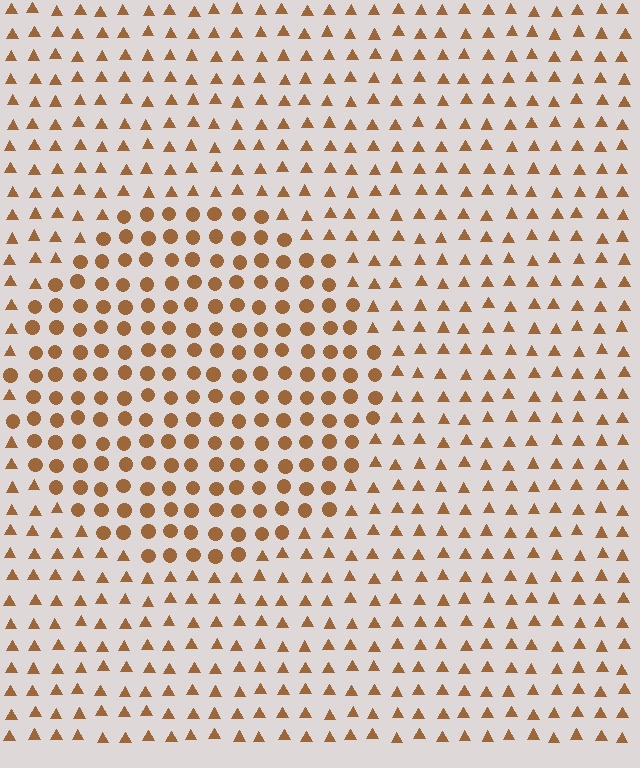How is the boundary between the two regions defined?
The boundary is defined by a change in element shape: circles inside vs. triangles outside. All elements share the same color and spacing.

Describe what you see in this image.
The image is filled with small brown elements arranged in a uniform grid. A circle-shaped region contains circles, while the surrounding area contains triangles. The boundary is defined purely by the change in element shape.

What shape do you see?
I see a circle.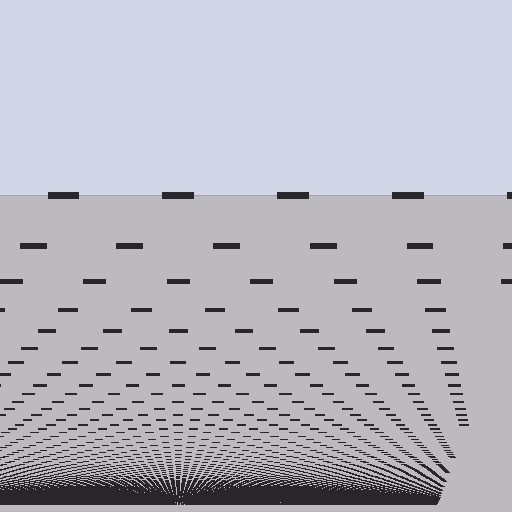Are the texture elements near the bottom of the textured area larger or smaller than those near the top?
Smaller. The gradient is inverted — elements near the bottom are smaller and denser.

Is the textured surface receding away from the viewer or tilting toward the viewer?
The surface appears to tilt toward the viewer. Texture elements get larger and sparser toward the top.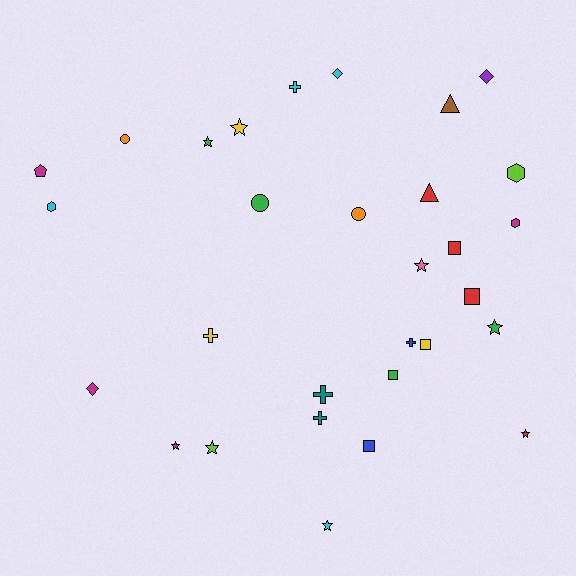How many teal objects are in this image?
There are 2 teal objects.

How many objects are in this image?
There are 30 objects.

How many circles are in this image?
There are 3 circles.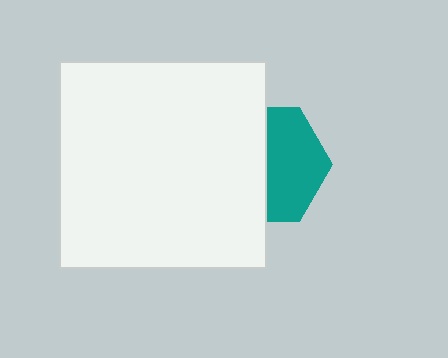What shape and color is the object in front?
The object in front is a white square.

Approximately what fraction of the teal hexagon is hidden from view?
Roughly 51% of the teal hexagon is hidden behind the white square.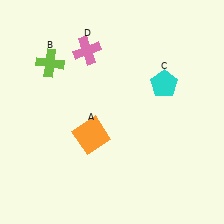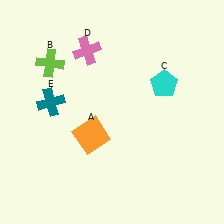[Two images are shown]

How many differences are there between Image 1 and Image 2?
There is 1 difference between the two images.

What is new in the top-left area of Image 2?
A teal cross (E) was added in the top-left area of Image 2.